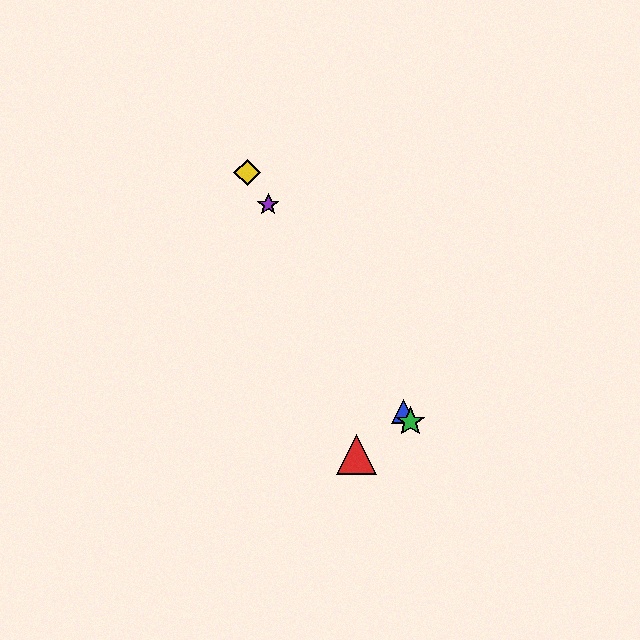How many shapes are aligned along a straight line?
4 shapes (the blue triangle, the green star, the yellow diamond, the purple star) are aligned along a straight line.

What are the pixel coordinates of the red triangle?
The red triangle is at (357, 455).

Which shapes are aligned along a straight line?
The blue triangle, the green star, the yellow diamond, the purple star are aligned along a straight line.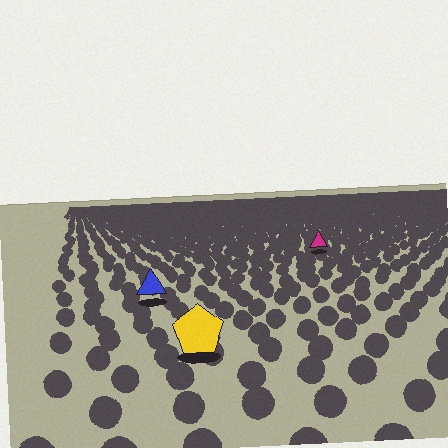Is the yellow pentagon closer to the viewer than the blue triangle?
Yes. The yellow pentagon is closer — you can tell from the texture gradient: the ground texture is coarser near it.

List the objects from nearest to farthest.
From nearest to farthest: the yellow pentagon, the blue triangle, the magenta triangle.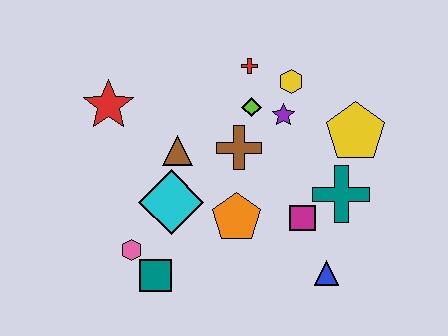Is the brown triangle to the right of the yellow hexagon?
No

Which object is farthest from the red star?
The blue triangle is farthest from the red star.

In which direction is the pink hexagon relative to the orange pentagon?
The pink hexagon is to the left of the orange pentagon.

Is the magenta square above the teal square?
Yes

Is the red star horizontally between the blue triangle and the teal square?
No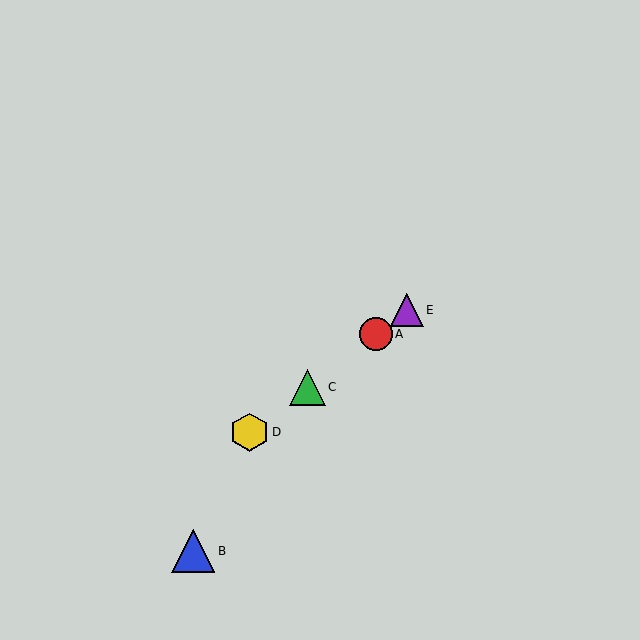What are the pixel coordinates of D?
Object D is at (250, 432).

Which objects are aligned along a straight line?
Objects A, C, D, E are aligned along a straight line.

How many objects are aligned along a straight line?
4 objects (A, C, D, E) are aligned along a straight line.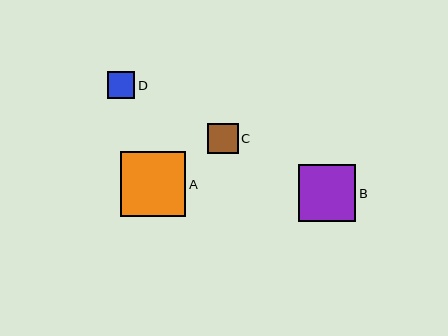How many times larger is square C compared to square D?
Square C is approximately 1.1 times the size of square D.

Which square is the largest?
Square A is the largest with a size of approximately 65 pixels.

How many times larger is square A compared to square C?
Square A is approximately 2.1 times the size of square C.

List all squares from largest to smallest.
From largest to smallest: A, B, C, D.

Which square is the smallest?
Square D is the smallest with a size of approximately 27 pixels.